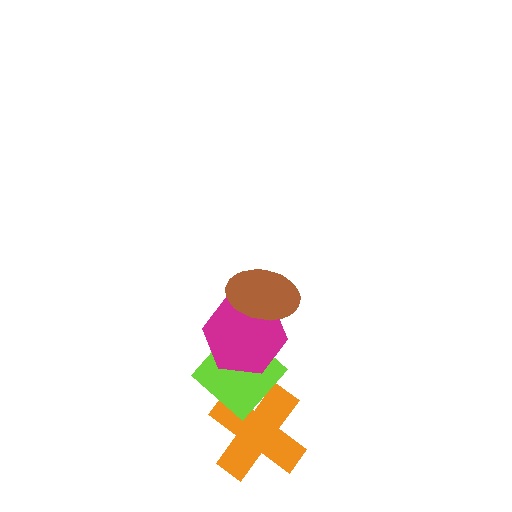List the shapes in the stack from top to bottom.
From top to bottom: the brown ellipse, the magenta hexagon, the lime diamond, the orange cross.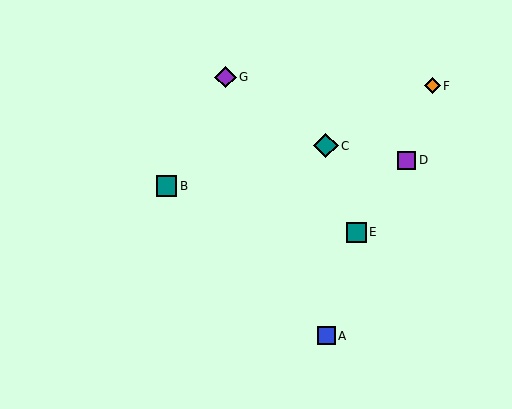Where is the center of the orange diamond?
The center of the orange diamond is at (432, 86).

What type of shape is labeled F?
Shape F is an orange diamond.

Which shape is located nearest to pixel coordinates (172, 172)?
The teal square (labeled B) at (166, 186) is nearest to that location.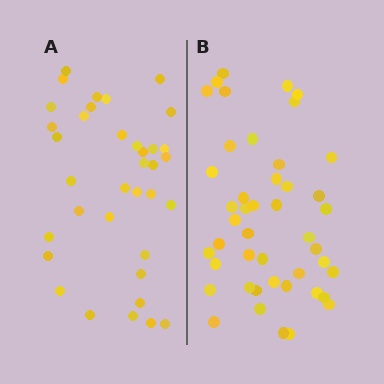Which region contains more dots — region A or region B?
Region B (the right region) has more dots.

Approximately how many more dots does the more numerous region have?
Region B has roughly 8 or so more dots than region A.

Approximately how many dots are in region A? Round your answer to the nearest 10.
About 40 dots. (The exact count is 36, which rounds to 40.)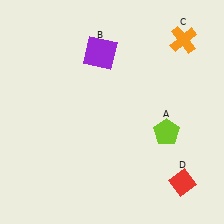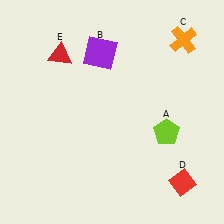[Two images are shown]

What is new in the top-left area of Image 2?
A red triangle (E) was added in the top-left area of Image 2.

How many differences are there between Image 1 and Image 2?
There is 1 difference between the two images.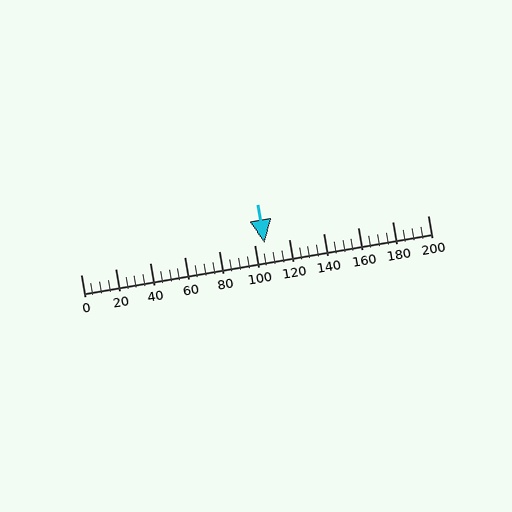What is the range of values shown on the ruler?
The ruler shows values from 0 to 200.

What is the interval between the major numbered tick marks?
The major tick marks are spaced 20 units apart.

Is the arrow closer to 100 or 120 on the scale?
The arrow is closer to 100.